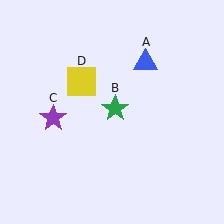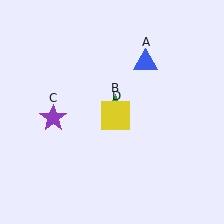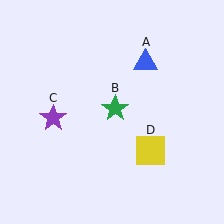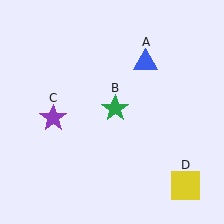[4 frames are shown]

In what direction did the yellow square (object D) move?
The yellow square (object D) moved down and to the right.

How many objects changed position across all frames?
1 object changed position: yellow square (object D).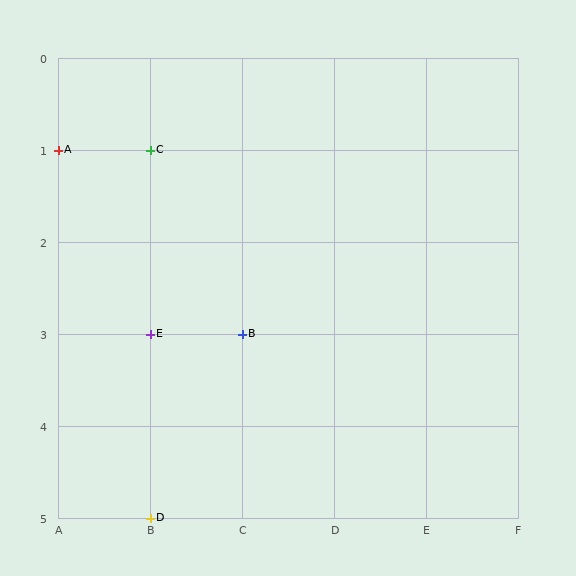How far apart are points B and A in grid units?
Points B and A are 2 columns and 2 rows apart (about 2.8 grid units diagonally).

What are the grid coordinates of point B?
Point B is at grid coordinates (C, 3).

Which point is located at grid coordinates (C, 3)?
Point B is at (C, 3).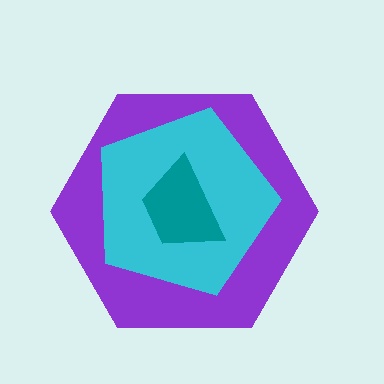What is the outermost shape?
The purple hexagon.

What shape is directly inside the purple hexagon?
The cyan pentagon.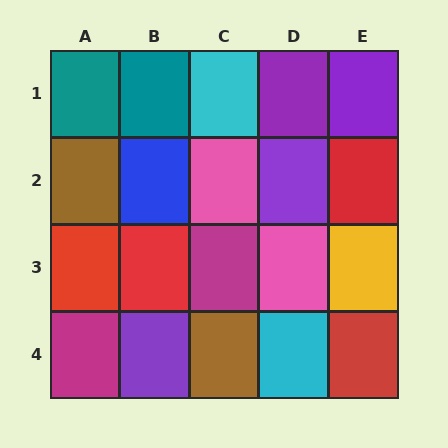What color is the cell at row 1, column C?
Cyan.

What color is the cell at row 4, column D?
Cyan.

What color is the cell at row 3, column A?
Red.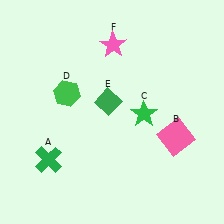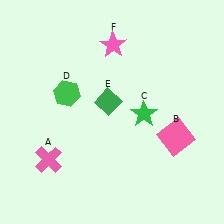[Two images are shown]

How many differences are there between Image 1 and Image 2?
There is 1 difference between the two images.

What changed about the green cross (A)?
In Image 1, A is green. In Image 2, it changed to pink.